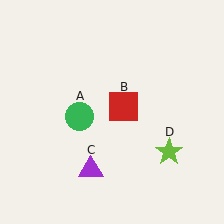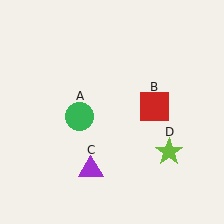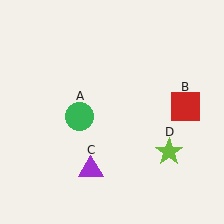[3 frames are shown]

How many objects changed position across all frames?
1 object changed position: red square (object B).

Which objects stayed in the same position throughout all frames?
Green circle (object A) and purple triangle (object C) and lime star (object D) remained stationary.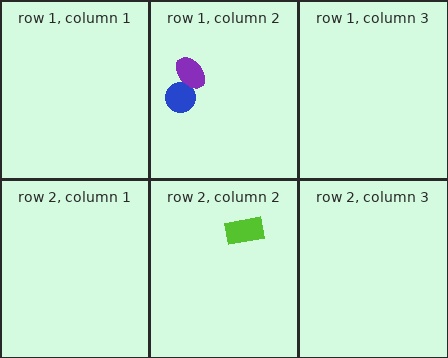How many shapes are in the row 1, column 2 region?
2.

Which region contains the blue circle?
The row 1, column 2 region.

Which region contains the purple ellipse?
The row 1, column 2 region.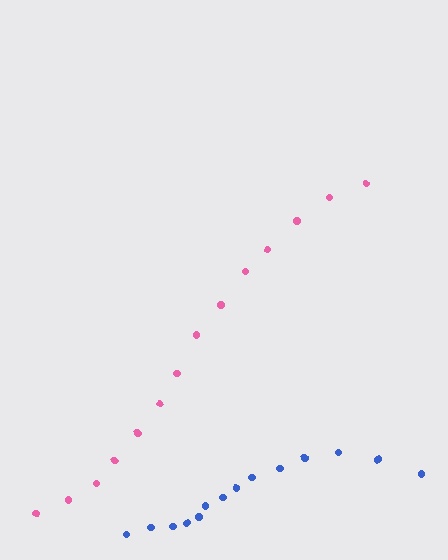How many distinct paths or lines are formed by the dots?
There are 2 distinct paths.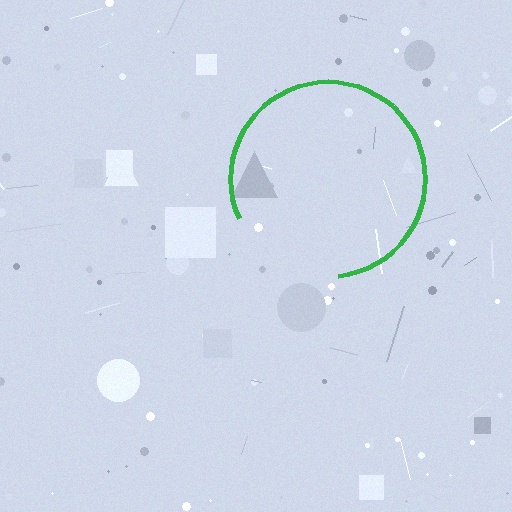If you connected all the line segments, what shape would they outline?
They would outline a circle.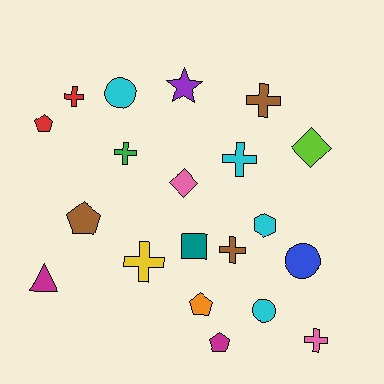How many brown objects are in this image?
There are 3 brown objects.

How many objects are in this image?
There are 20 objects.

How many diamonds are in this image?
There are 2 diamonds.